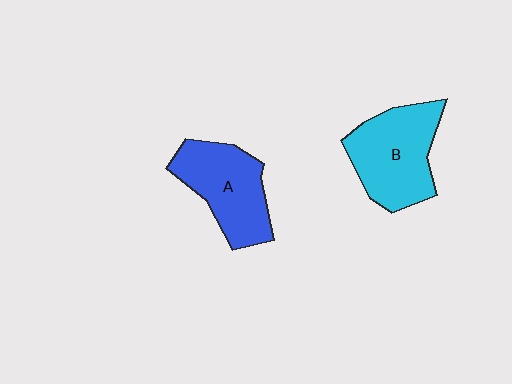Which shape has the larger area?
Shape B (cyan).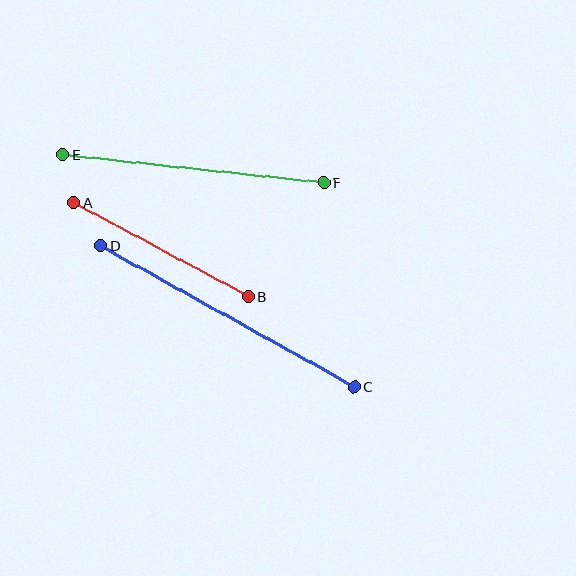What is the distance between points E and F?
The distance is approximately 263 pixels.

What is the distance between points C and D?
The distance is approximately 290 pixels.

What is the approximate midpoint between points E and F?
The midpoint is at approximately (193, 169) pixels.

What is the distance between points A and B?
The distance is approximately 198 pixels.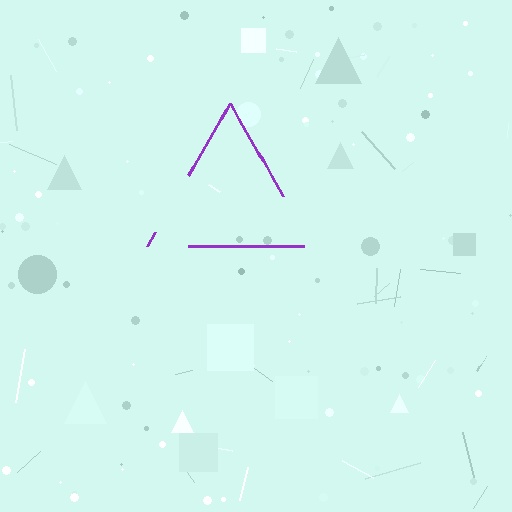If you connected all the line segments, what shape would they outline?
They would outline a triangle.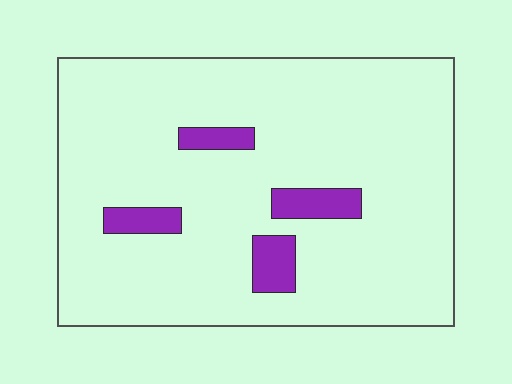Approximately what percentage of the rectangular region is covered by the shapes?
Approximately 10%.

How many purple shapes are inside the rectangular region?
4.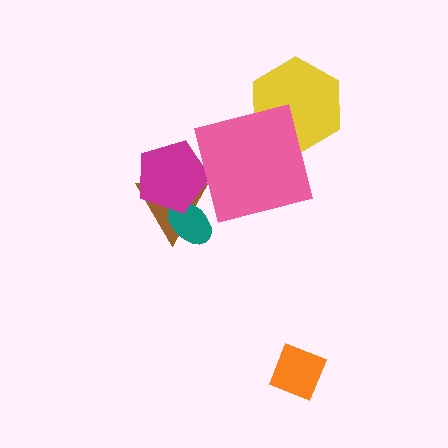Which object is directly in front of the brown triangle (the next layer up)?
The teal ellipse is directly in front of the brown triangle.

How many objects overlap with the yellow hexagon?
1 object overlaps with the yellow hexagon.